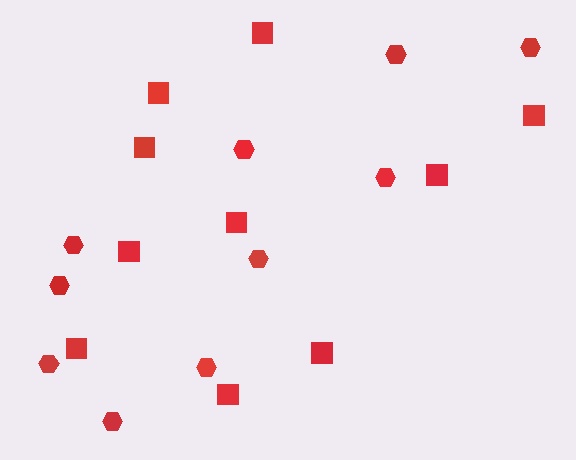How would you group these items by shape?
There are 2 groups: one group of squares (10) and one group of hexagons (10).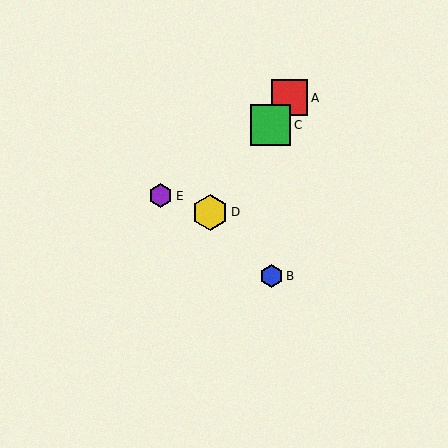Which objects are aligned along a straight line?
Objects A, C, D are aligned along a straight line.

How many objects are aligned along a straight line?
3 objects (A, C, D) are aligned along a straight line.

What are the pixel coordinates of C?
Object C is at (271, 125).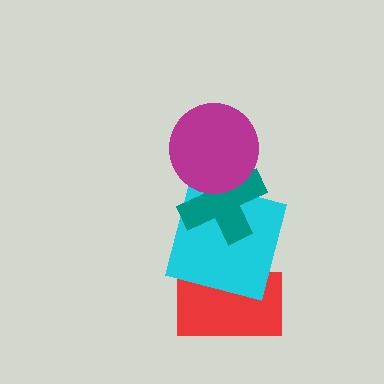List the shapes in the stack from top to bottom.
From top to bottom: the magenta circle, the teal cross, the cyan square, the red rectangle.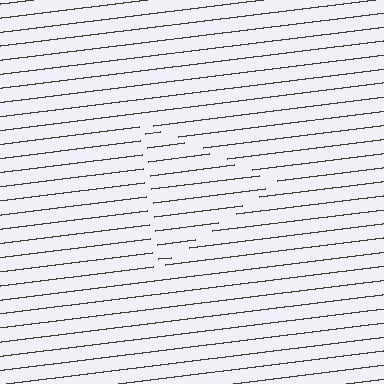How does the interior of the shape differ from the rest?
The interior of the shape contains the same grating, shifted by half a period — the contour is defined by the phase discontinuity where line-ends from the inner and outer gratings abut.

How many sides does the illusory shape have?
3 sides — the line-ends trace a triangle.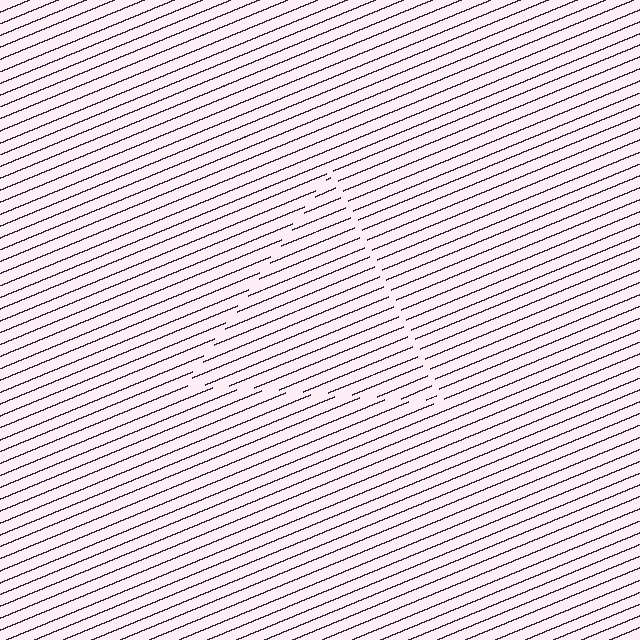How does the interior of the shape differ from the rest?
The interior of the shape contains the same grating, shifted by half a period — the contour is defined by the phase discontinuity where line-ends from the inner and outer gratings abut.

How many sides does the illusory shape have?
3 sides — the line-ends trace a triangle.